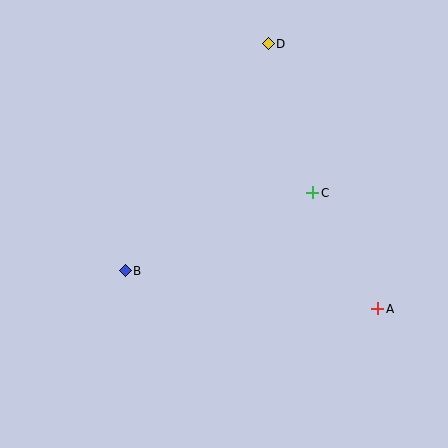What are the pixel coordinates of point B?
Point B is at (125, 271).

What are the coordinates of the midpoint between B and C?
The midpoint between B and C is at (219, 232).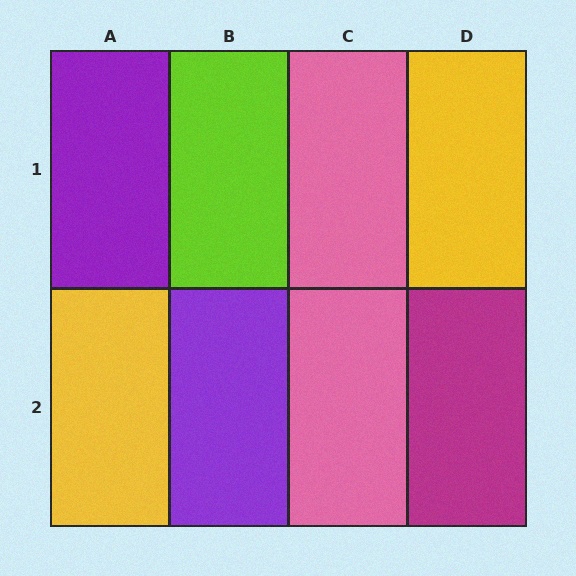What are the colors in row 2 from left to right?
Yellow, purple, pink, magenta.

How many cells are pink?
2 cells are pink.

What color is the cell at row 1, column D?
Yellow.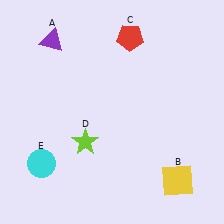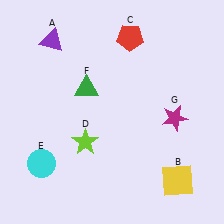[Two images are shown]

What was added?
A green triangle (F), a magenta star (G) were added in Image 2.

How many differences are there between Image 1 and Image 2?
There are 2 differences between the two images.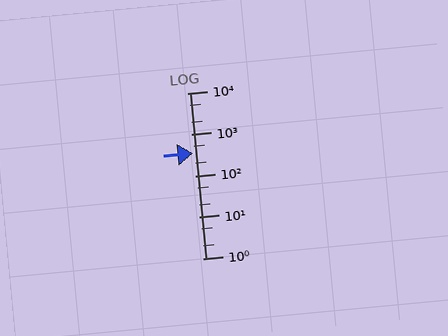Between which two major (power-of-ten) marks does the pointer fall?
The pointer is between 100 and 1000.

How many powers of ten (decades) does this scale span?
The scale spans 4 decades, from 1 to 10000.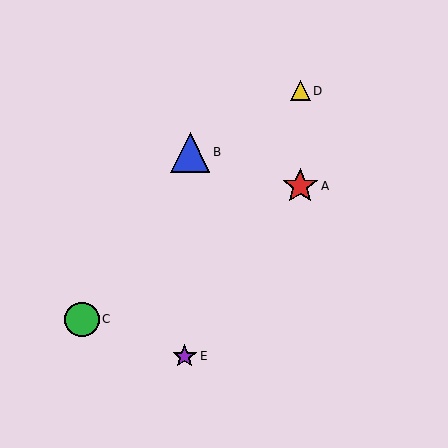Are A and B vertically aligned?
No, A is at x≈300 and B is at x≈190.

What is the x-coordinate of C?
Object C is at x≈82.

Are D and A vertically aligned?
Yes, both are at x≈300.